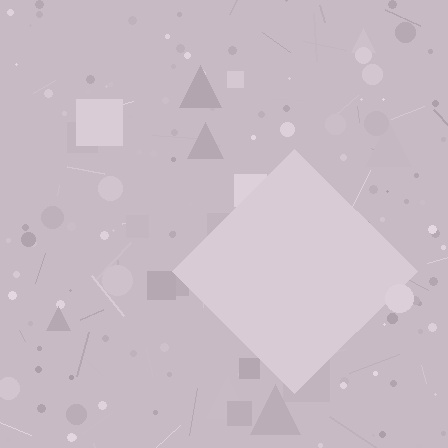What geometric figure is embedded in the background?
A diamond is embedded in the background.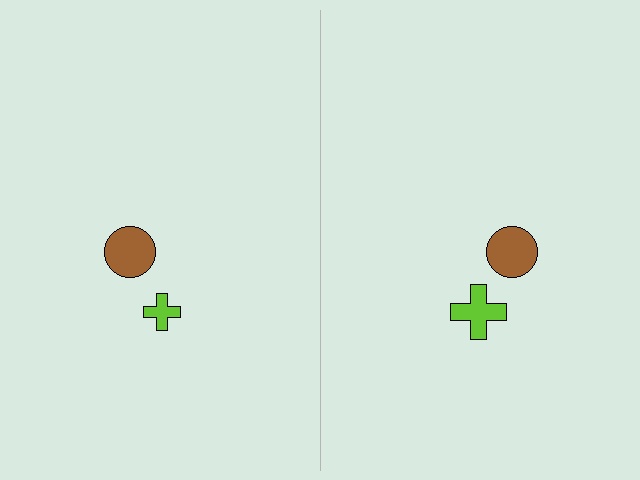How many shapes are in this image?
There are 4 shapes in this image.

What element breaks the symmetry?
The lime cross on the right side has a different size than its mirror counterpart.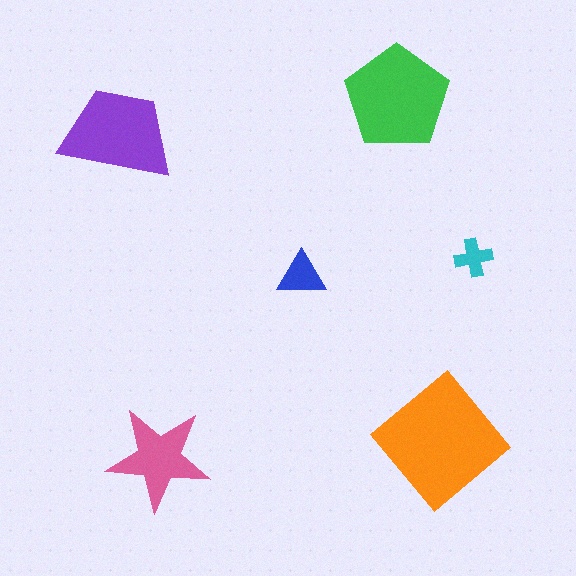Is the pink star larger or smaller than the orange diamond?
Smaller.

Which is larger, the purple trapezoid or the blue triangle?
The purple trapezoid.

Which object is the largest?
The orange diamond.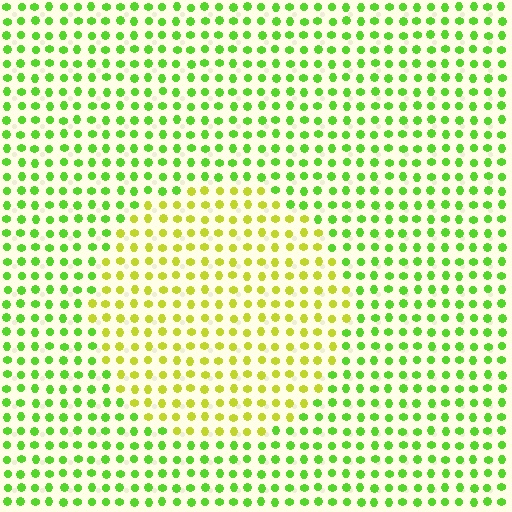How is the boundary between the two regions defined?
The boundary is defined purely by a slight shift in hue (about 38 degrees). Spacing, size, and orientation are identical on both sides.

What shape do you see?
I see a circle.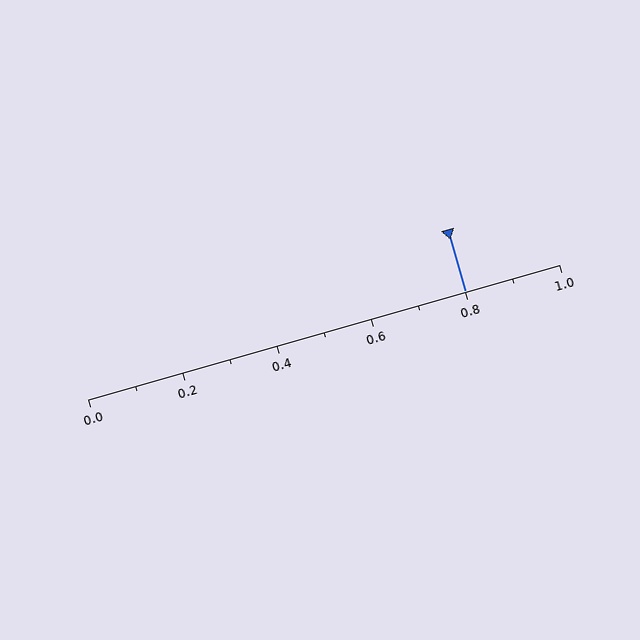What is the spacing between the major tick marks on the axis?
The major ticks are spaced 0.2 apart.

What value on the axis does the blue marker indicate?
The marker indicates approximately 0.8.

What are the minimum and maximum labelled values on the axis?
The axis runs from 0.0 to 1.0.